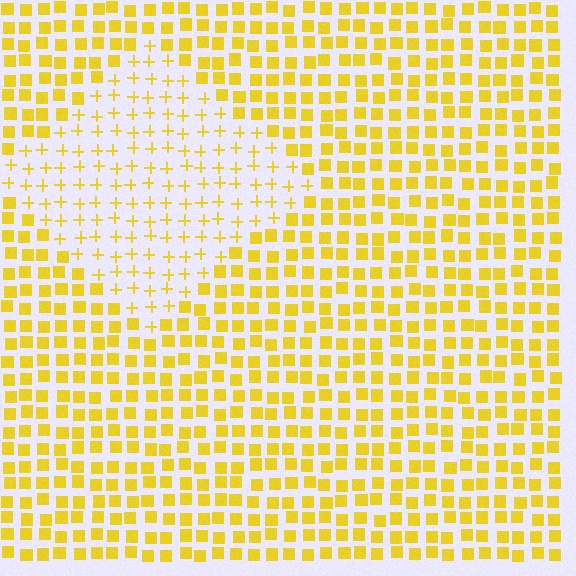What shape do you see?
I see a diamond.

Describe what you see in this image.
The image is filled with small yellow elements arranged in a uniform grid. A diamond-shaped region contains plus signs, while the surrounding area contains squares. The boundary is defined purely by the change in element shape.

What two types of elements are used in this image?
The image uses plus signs inside the diamond region and squares outside it.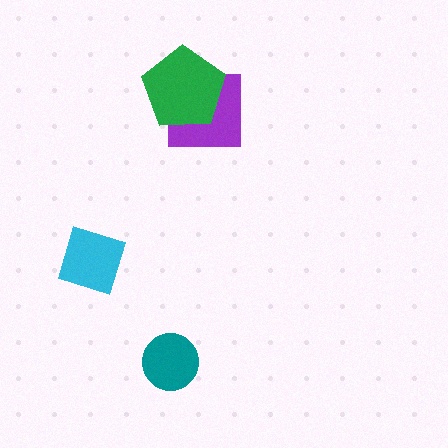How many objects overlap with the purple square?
1 object overlaps with the purple square.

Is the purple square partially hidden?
Yes, it is partially covered by another shape.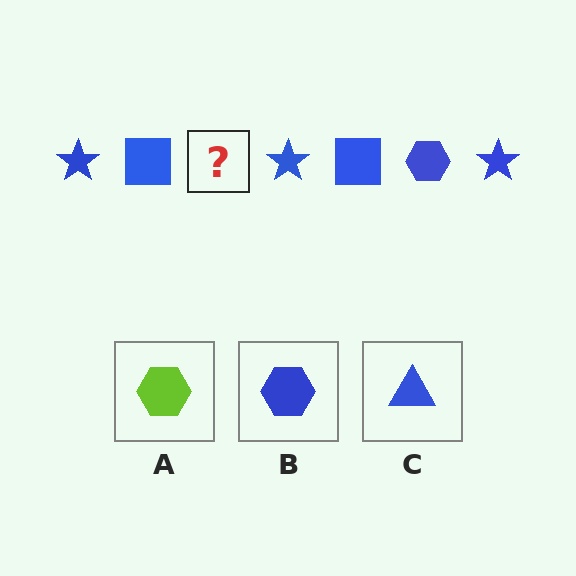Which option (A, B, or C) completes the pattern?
B.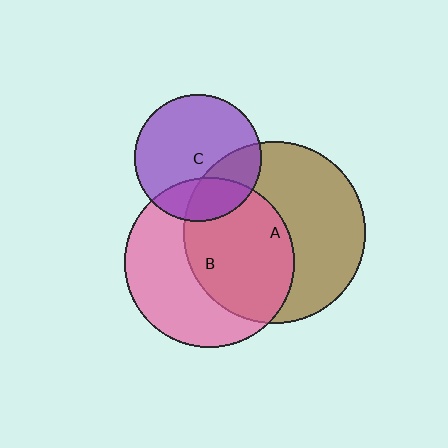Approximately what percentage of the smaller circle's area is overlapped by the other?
Approximately 25%.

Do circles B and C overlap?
Yes.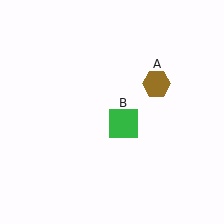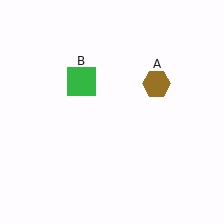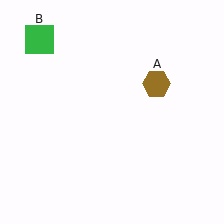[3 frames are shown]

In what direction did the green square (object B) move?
The green square (object B) moved up and to the left.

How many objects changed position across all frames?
1 object changed position: green square (object B).